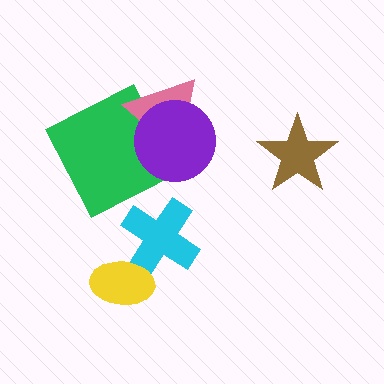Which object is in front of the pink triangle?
The purple circle is in front of the pink triangle.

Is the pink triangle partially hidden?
Yes, it is partially covered by another shape.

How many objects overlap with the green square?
2 objects overlap with the green square.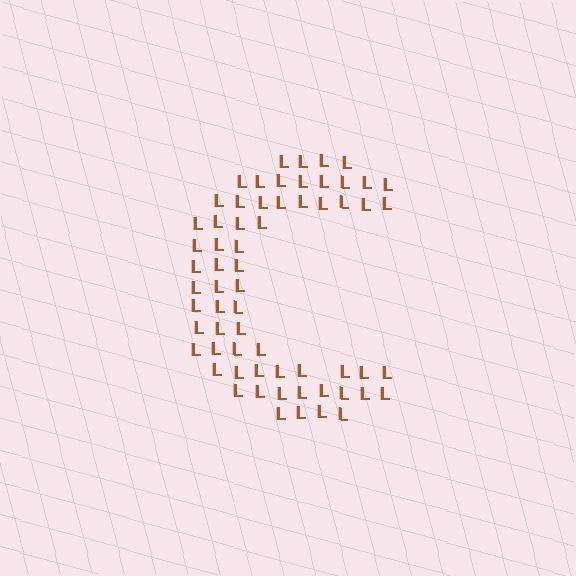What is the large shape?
The large shape is the letter C.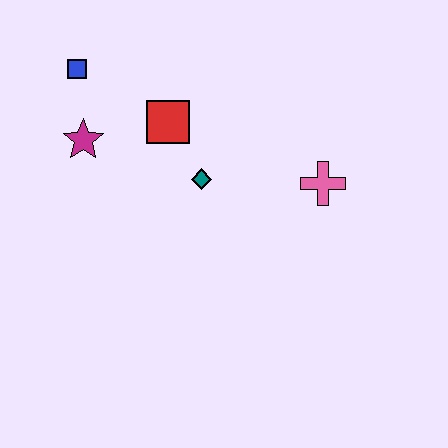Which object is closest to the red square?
The teal diamond is closest to the red square.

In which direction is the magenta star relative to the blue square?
The magenta star is below the blue square.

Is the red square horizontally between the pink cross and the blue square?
Yes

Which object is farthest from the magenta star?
The pink cross is farthest from the magenta star.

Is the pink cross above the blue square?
No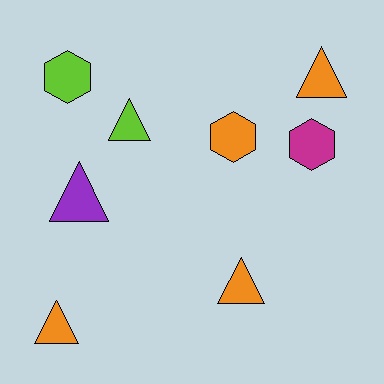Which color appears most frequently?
Orange, with 4 objects.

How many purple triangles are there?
There is 1 purple triangle.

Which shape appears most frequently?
Triangle, with 5 objects.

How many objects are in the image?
There are 8 objects.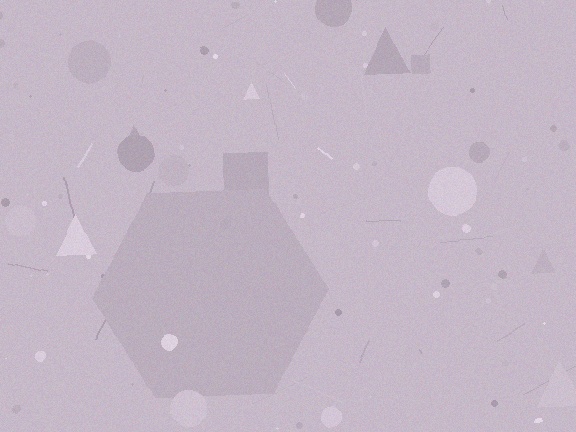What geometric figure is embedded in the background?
A hexagon is embedded in the background.